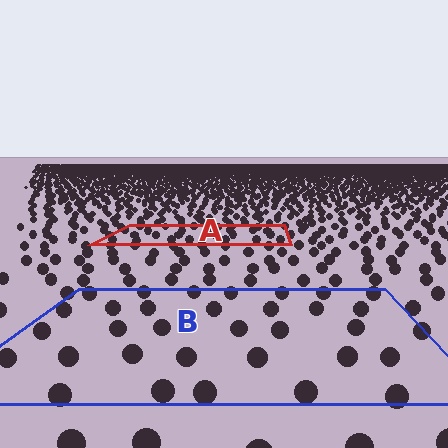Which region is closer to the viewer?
Region B is closer. The texture elements there are larger and more spread out.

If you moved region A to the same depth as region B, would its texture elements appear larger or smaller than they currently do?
They would appear larger. At a closer depth, the same texture elements are projected at a bigger on-screen size.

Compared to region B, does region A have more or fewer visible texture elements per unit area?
Region A has more texture elements per unit area — they are packed more densely because it is farther away.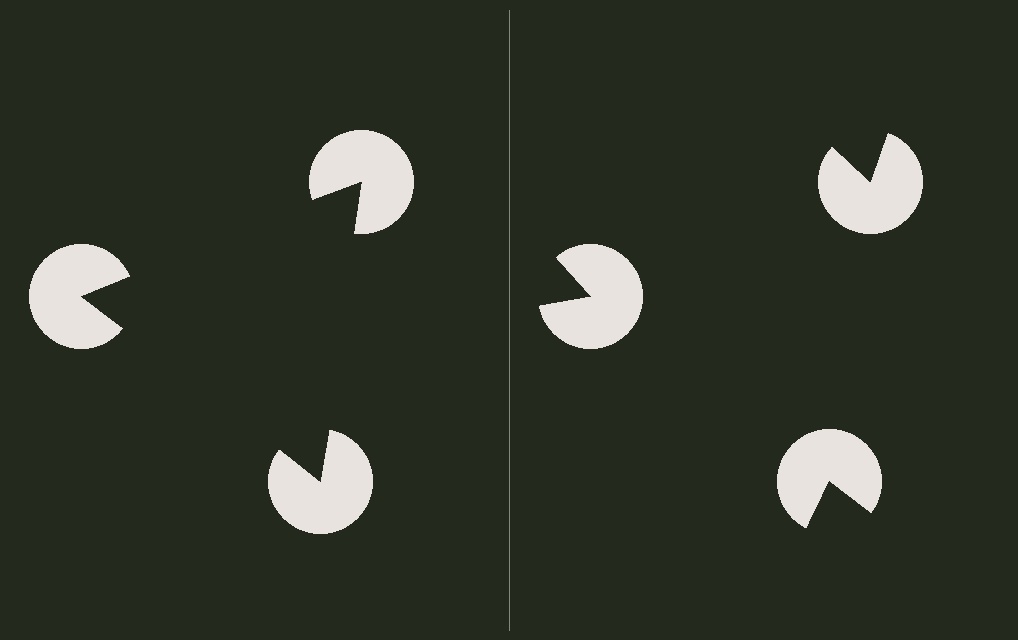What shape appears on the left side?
An illusory triangle.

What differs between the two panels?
The pac-man discs are positioned identically on both sides; only the wedge orientations differ. On the left they align to a triangle; on the right they are misaligned.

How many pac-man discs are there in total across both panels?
6 — 3 on each side.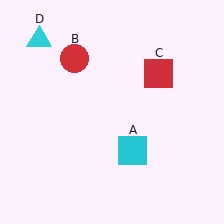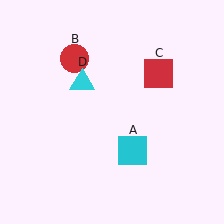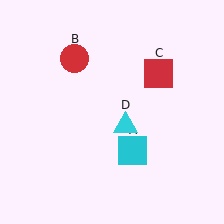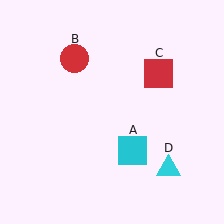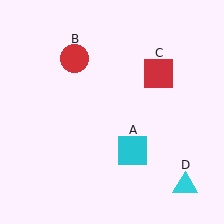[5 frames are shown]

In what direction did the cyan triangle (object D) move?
The cyan triangle (object D) moved down and to the right.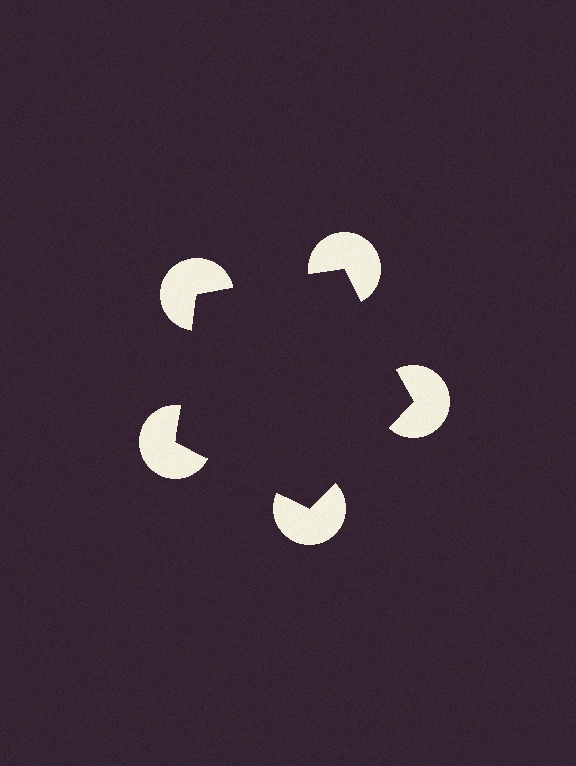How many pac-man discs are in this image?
There are 5 — one at each vertex of the illusory pentagon.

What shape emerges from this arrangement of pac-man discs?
An illusory pentagon — its edges are inferred from the aligned wedge cuts in the pac-man discs, not physically drawn.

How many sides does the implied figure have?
5 sides.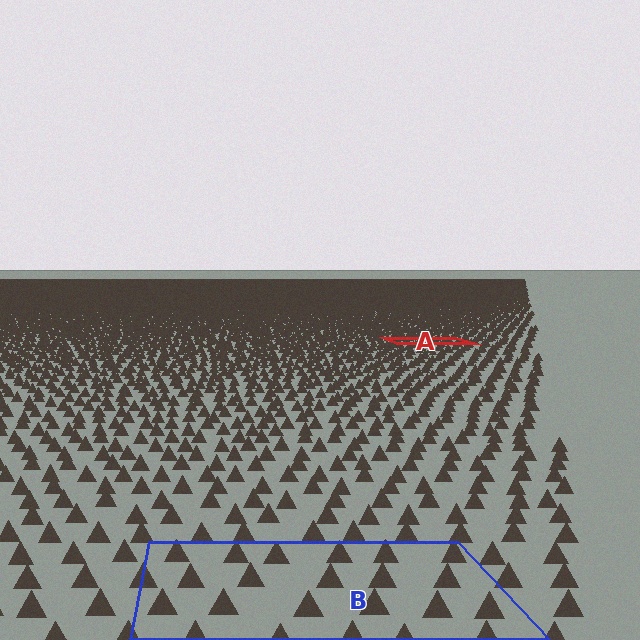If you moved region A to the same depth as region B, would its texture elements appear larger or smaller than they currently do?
They would appear larger. At a closer depth, the same texture elements are projected at a bigger on-screen size.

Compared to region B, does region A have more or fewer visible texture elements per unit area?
Region A has more texture elements per unit area — they are packed more densely because it is farther away.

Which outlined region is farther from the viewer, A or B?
Region A is farther from the viewer — the texture elements inside it appear smaller and more densely packed.